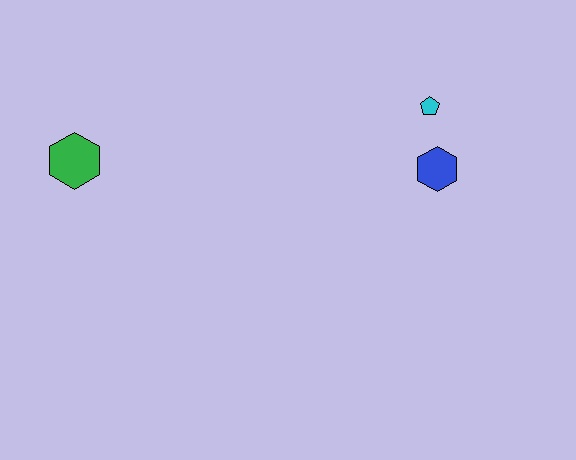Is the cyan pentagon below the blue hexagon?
No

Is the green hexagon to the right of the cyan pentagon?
No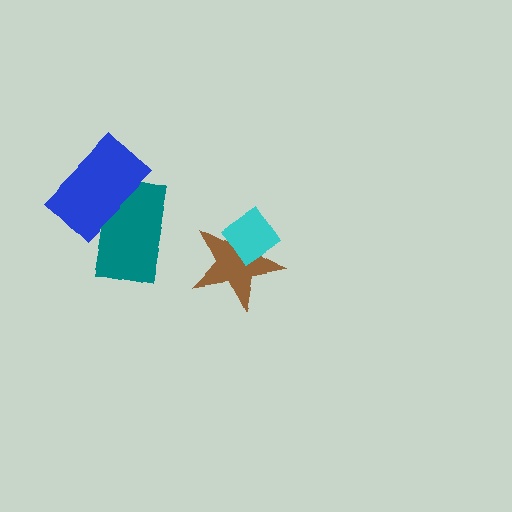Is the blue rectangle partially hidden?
No, no other shape covers it.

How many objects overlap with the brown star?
1 object overlaps with the brown star.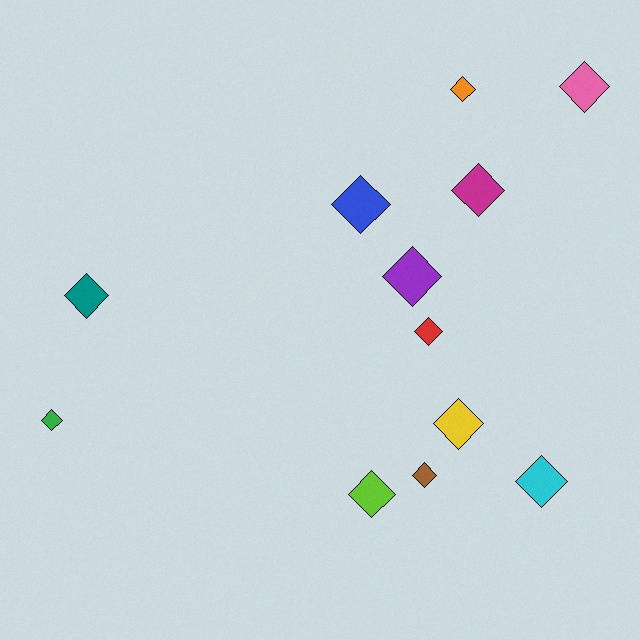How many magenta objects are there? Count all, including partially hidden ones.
There is 1 magenta object.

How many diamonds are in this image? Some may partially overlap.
There are 12 diamonds.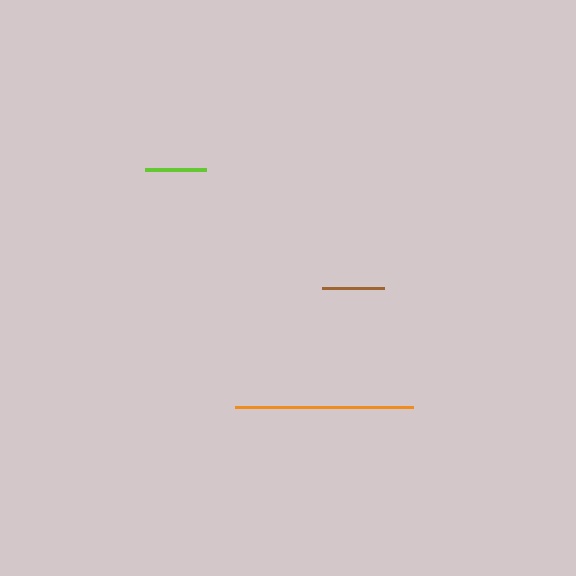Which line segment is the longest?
The orange line is the longest at approximately 178 pixels.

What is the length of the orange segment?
The orange segment is approximately 178 pixels long.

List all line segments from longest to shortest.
From longest to shortest: orange, brown, lime.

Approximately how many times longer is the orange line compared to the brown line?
The orange line is approximately 2.8 times the length of the brown line.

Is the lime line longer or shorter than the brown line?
The brown line is longer than the lime line.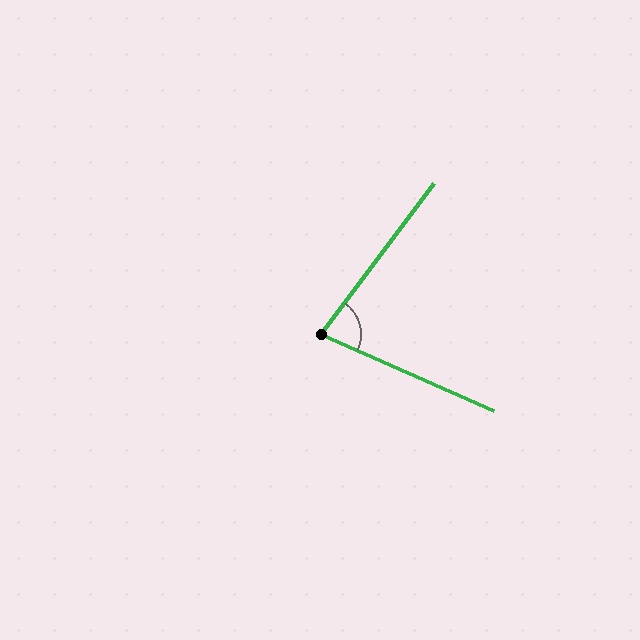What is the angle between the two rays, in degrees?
Approximately 77 degrees.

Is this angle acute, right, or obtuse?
It is acute.